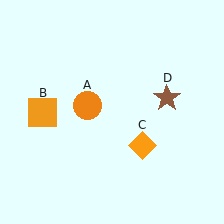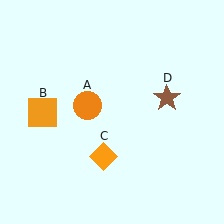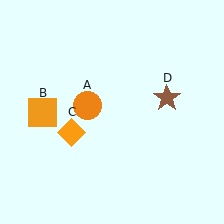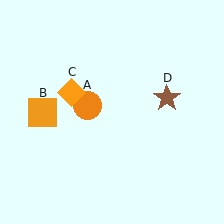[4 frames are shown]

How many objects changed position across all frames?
1 object changed position: orange diamond (object C).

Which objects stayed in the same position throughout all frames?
Orange circle (object A) and orange square (object B) and brown star (object D) remained stationary.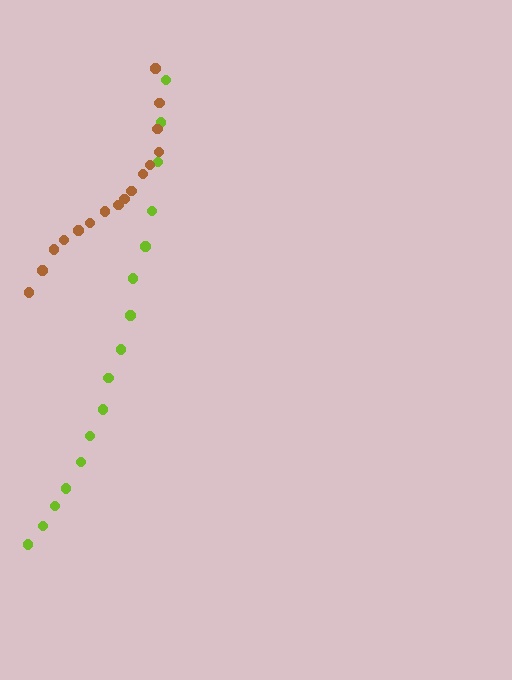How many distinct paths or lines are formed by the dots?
There are 2 distinct paths.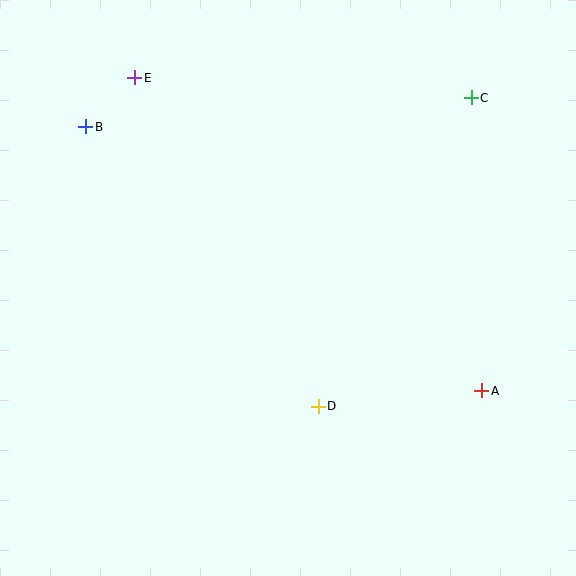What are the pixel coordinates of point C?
Point C is at (471, 98).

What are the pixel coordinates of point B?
Point B is at (86, 127).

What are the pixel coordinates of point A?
Point A is at (482, 391).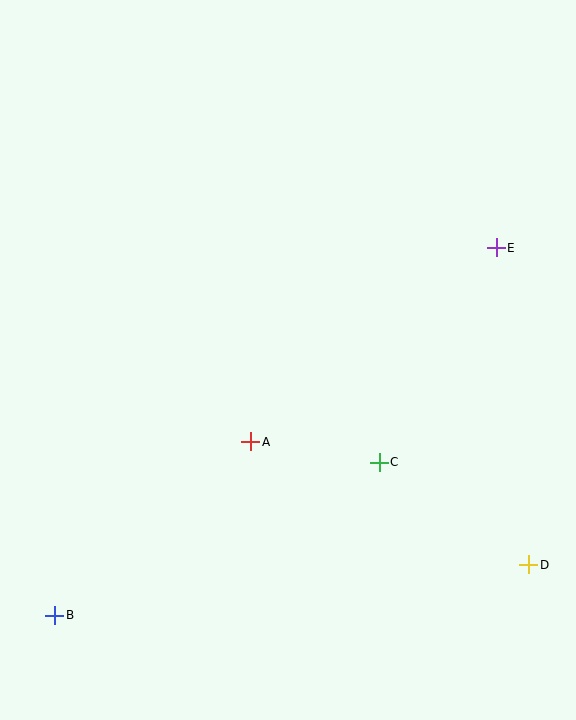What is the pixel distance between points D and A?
The distance between D and A is 304 pixels.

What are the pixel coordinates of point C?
Point C is at (379, 462).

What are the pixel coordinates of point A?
Point A is at (251, 442).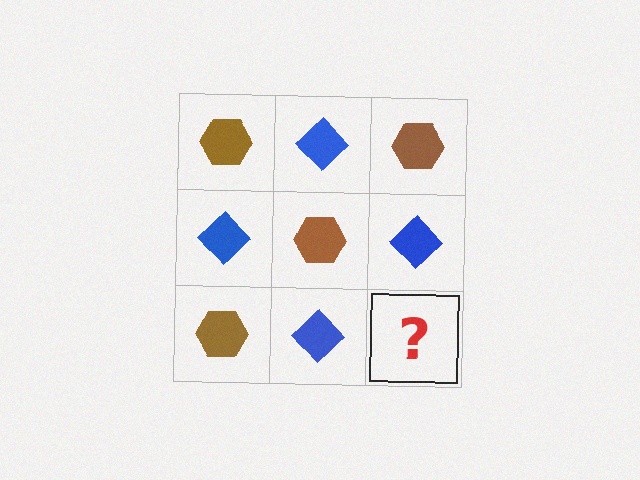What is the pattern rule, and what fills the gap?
The rule is that it alternates brown hexagon and blue diamond in a checkerboard pattern. The gap should be filled with a brown hexagon.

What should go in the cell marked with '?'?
The missing cell should contain a brown hexagon.